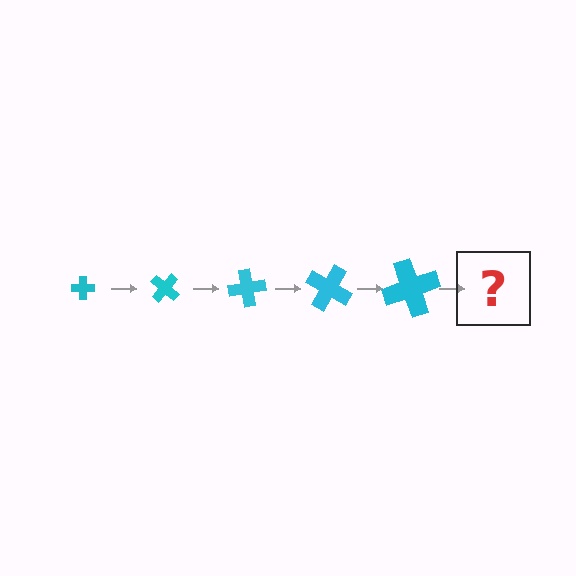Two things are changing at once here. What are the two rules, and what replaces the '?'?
The two rules are that the cross grows larger each step and it rotates 40 degrees each step. The '?' should be a cross, larger than the previous one and rotated 200 degrees from the start.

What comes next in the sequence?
The next element should be a cross, larger than the previous one and rotated 200 degrees from the start.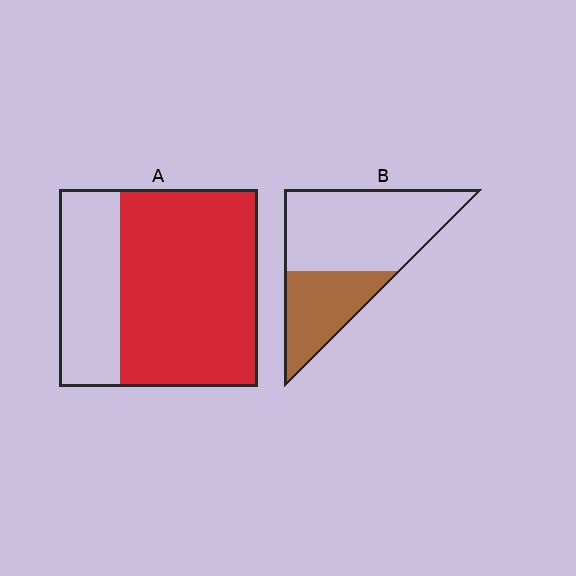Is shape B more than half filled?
No.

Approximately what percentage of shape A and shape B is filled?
A is approximately 70% and B is approximately 35%.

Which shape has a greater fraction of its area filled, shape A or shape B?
Shape A.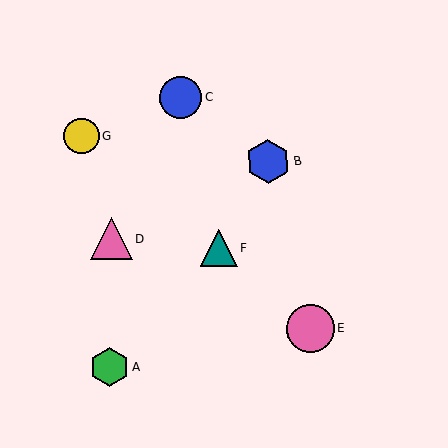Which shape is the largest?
The pink circle (labeled E) is the largest.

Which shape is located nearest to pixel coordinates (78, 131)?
The yellow circle (labeled G) at (82, 136) is nearest to that location.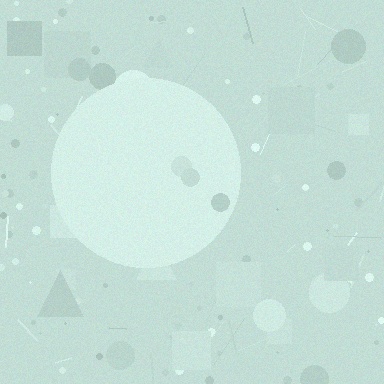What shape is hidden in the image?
A circle is hidden in the image.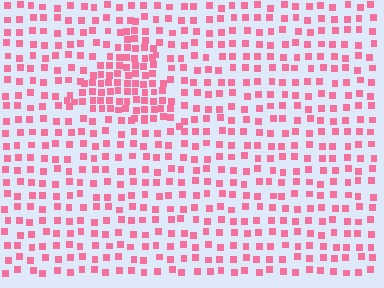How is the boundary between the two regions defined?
The boundary is defined by a change in element density (approximately 2.1x ratio). All elements are the same color, size, and shape.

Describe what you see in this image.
The image contains small pink elements arranged at two different densities. A triangle-shaped region is visible where the elements are more densely packed than the surrounding area.